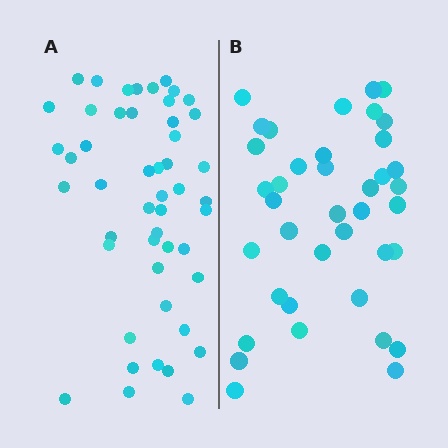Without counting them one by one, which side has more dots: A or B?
Region A (the left region) has more dots.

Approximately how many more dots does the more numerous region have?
Region A has roughly 10 or so more dots than region B.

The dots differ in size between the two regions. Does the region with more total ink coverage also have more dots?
No. Region B has more total ink coverage because its dots are larger, but region A actually contains more individual dots. Total area can be misleading — the number of items is what matters here.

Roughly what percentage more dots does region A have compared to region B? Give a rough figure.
About 25% more.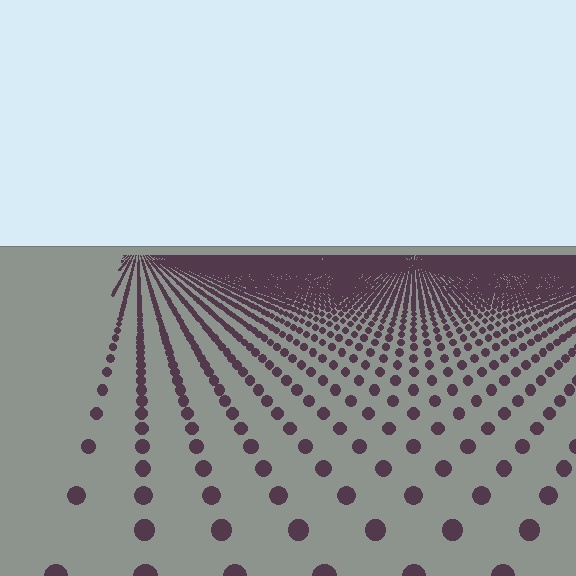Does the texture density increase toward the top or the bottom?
Density increases toward the top.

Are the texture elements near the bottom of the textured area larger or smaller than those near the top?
Larger. Near the bottom, elements are closer to the viewer and appear at a bigger on-screen size.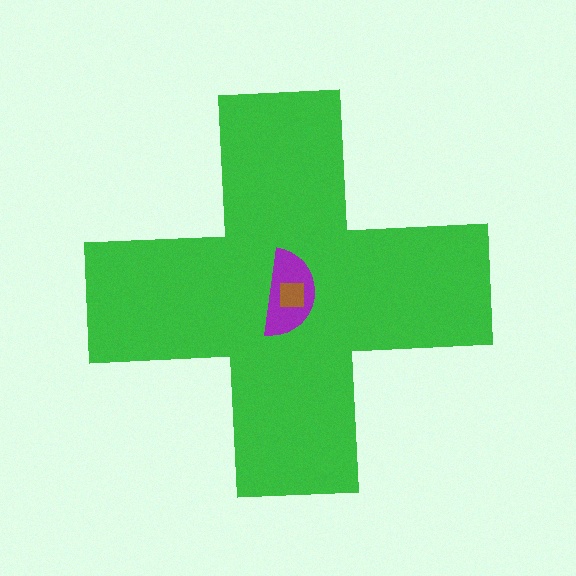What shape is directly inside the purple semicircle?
The brown square.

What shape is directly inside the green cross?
The purple semicircle.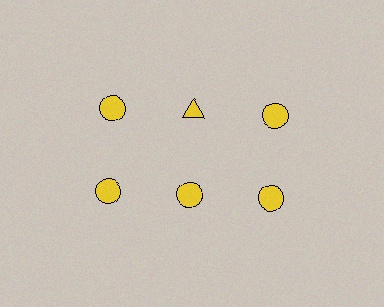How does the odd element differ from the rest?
It has a different shape: triangle instead of circle.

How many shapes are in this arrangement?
There are 6 shapes arranged in a grid pattern.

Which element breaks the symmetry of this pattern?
The yellow triangle in the top row, second from left column breaks the symmetry. All other shapes are yellow circles.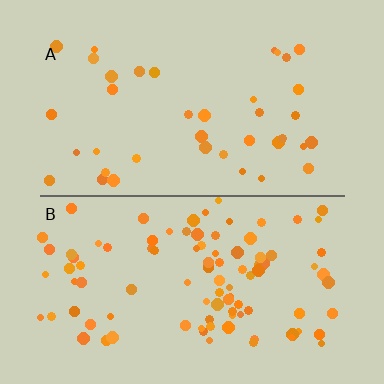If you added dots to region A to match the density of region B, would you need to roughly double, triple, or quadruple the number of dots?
Approximately double.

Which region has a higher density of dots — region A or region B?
B (the bottom).